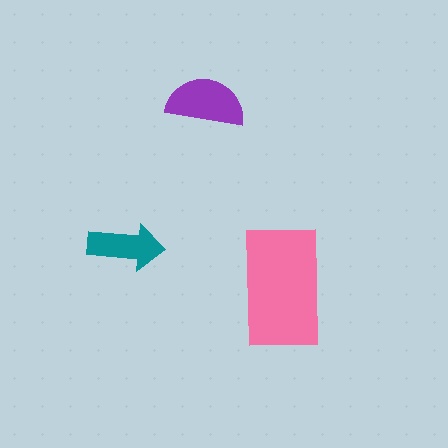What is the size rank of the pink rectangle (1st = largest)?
1st.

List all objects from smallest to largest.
The teal arrow, the purple semicircle, the pink rectangle.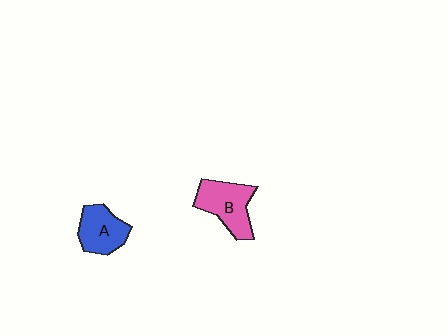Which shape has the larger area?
Shape B (pink).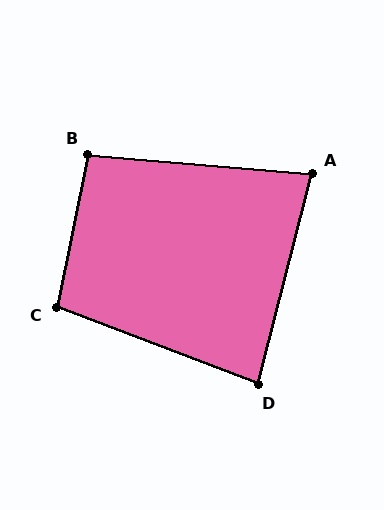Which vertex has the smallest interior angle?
A, at approximately 80 degrees.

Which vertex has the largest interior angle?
C, at approximately 100 degrees.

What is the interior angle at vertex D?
Approximately 83 degrees (acute).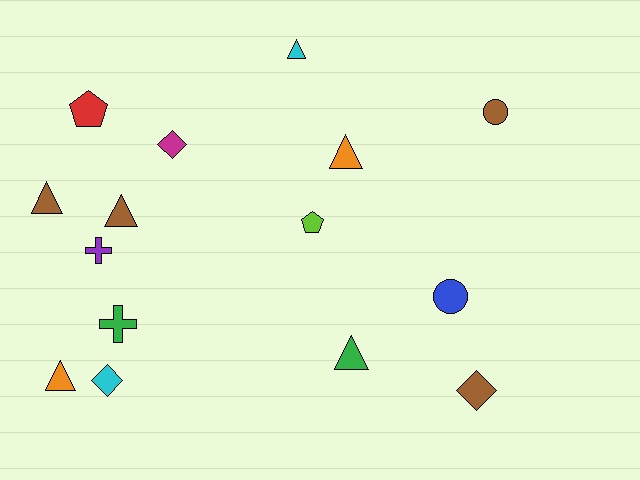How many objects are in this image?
There are 15 objects.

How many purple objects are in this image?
There is 1 purple object.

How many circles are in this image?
There are 2 circles.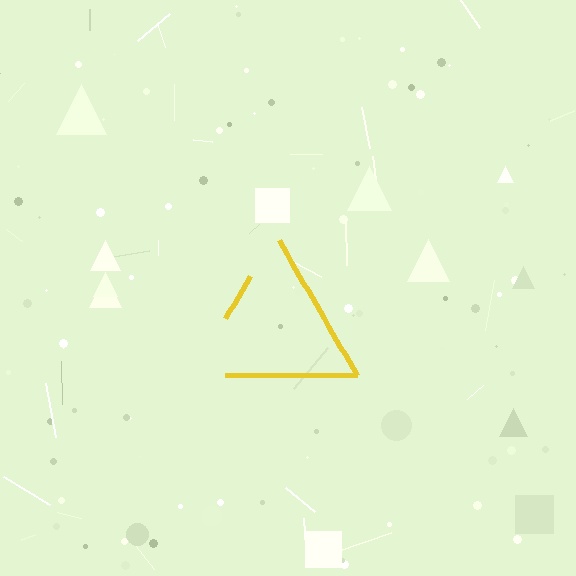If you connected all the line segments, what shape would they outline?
They would outline a triangle.